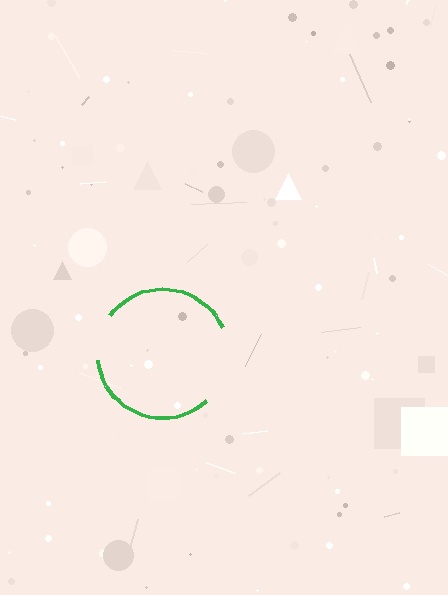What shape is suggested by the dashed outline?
The dashed outline suggests a circle.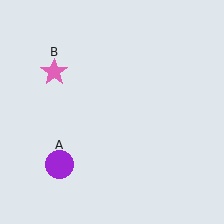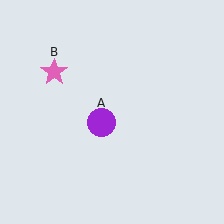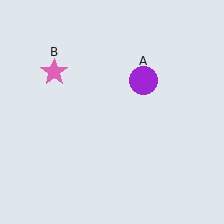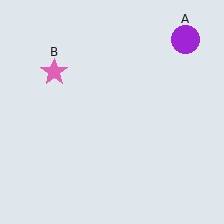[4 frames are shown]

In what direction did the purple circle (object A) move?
The purple circle (object A) moved up and to the right.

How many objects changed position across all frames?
1 object changed position: purple circle (object A).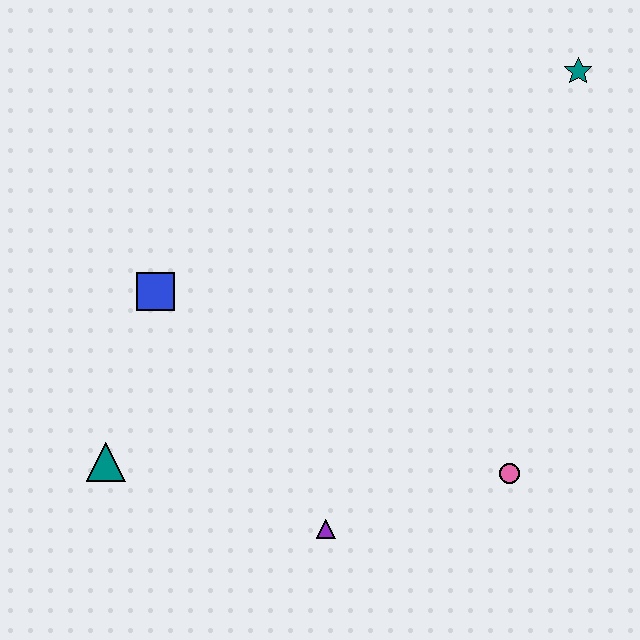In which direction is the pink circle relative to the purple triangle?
The pink circle is to the right of the purple triangle.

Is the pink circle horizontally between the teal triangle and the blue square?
No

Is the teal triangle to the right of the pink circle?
No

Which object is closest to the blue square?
The teal triangle is closest to the blue square.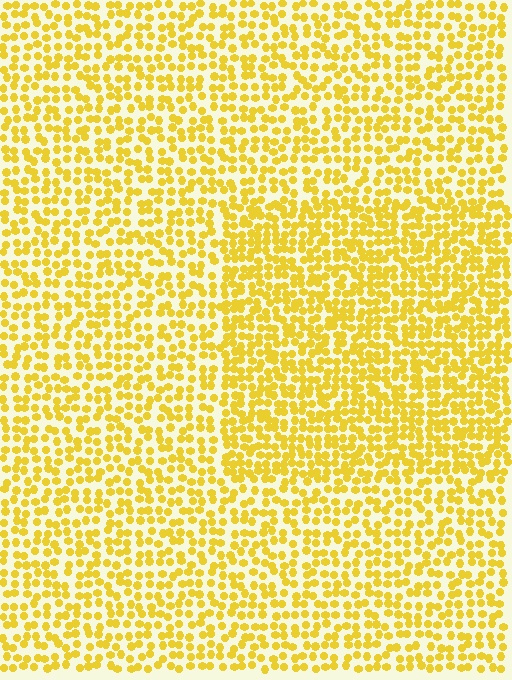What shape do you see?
I see a rectangle.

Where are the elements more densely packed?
The elements are more densely packed inside the rectangle boundary.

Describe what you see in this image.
The image contains small yellow elements arranged at two different densities. A rectangle-shaped region is visible where the elements are more densely packed than the surrounding area.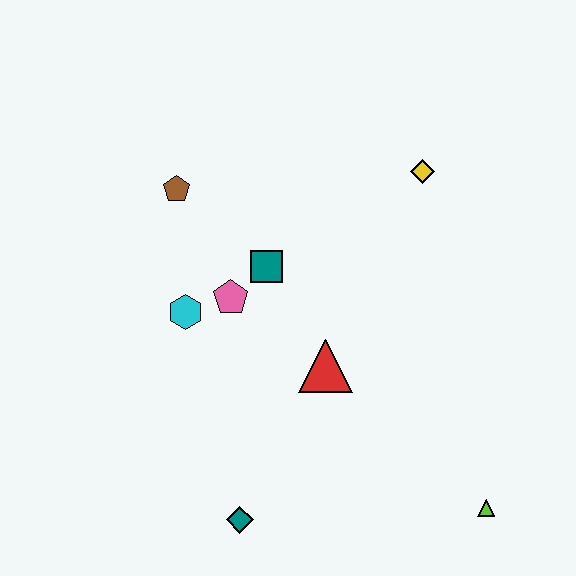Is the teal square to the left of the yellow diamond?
Yes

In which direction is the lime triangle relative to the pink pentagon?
The lime triangle is to the right of the pink pentagon.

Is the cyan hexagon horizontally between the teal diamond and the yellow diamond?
No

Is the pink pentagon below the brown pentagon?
Yes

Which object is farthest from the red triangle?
The brown pentagon is farthest from the red triangle.